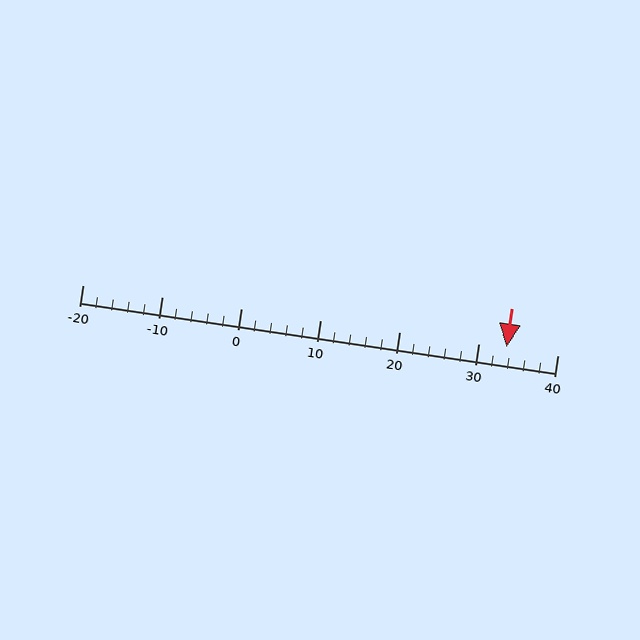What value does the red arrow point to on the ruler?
The red arrow points to approximately 34.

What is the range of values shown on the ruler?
The ruler shows values from -20 to 40.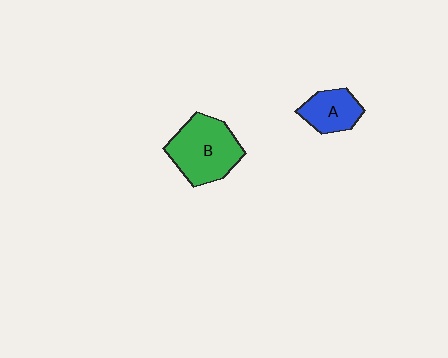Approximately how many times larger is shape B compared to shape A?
Approximately 1.8 times.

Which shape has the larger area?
Shape B (green).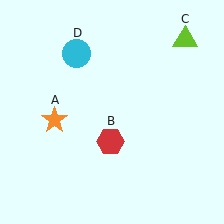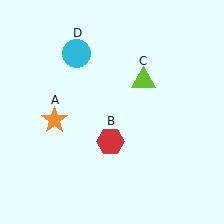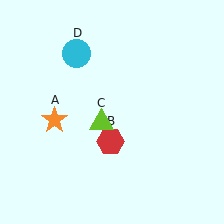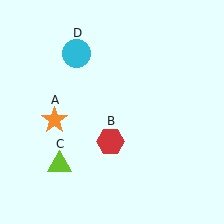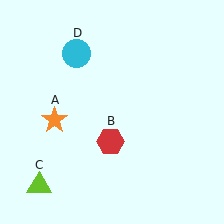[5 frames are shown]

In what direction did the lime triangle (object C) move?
The lime triangle (object C) moved down and to the left.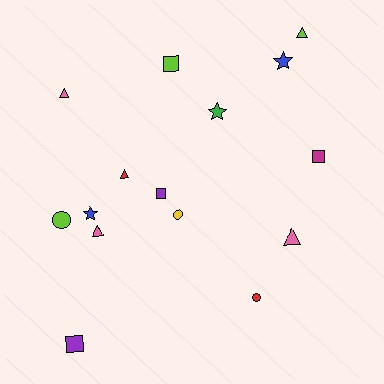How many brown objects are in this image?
There are no brown objects.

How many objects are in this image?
There are 15 objects.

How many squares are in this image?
There are 4 squares.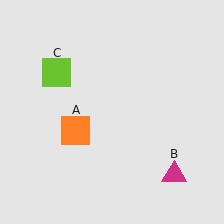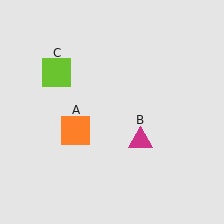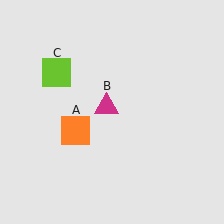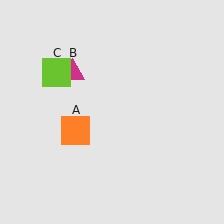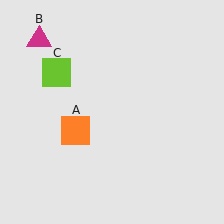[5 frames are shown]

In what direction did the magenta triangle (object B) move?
The magenta triangle (object B) moved up and to the left.